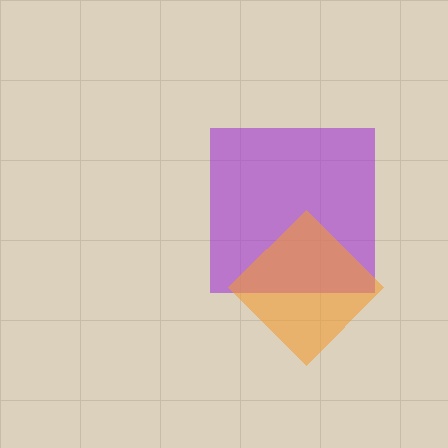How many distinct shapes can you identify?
There are 2 distinct shapes: a purple square, an orange diamond.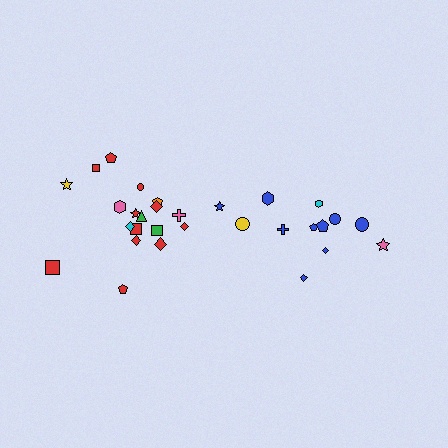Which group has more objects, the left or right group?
The left group.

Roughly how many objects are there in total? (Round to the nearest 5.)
Roughly 30 objects in total.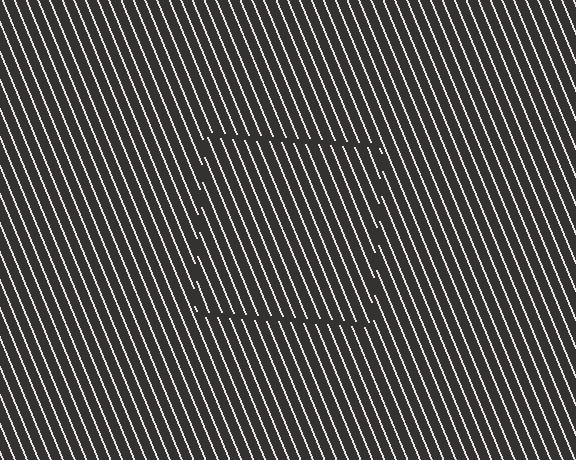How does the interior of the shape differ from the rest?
The interior of the shape contains the same grating, shifted by half a period — the contour is defined by the phase discontinuity where line-ends from the inner and outer gratings abut.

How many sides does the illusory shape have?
4 sides — the line-ends trace a square.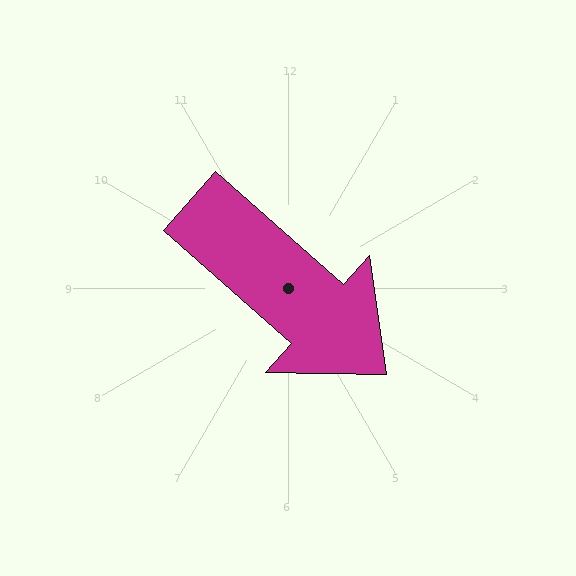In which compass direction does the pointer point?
Southeast.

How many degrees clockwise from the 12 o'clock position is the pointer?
Approximately 131 degrees.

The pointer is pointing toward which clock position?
Roughly 4 o'clock.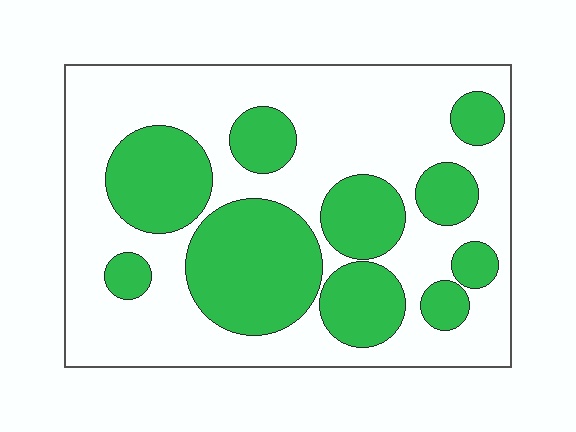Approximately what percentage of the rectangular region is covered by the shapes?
Approximately 35%.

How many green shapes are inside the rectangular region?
10.